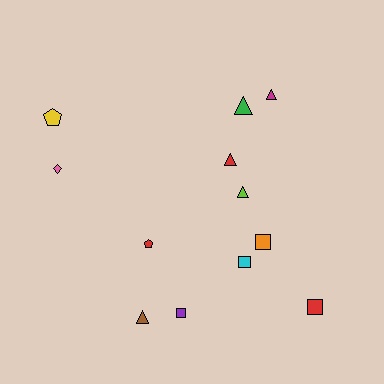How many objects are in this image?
There are 12 objects.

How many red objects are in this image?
There are 3 red objects.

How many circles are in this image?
There are no circles.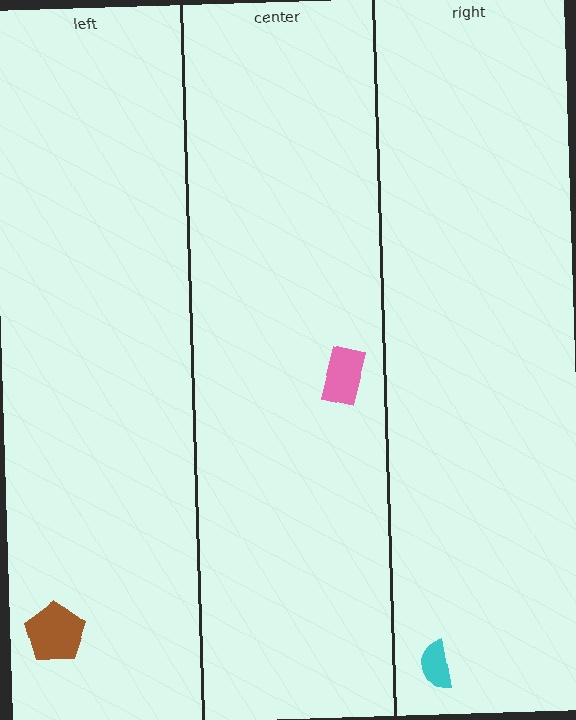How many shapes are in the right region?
1.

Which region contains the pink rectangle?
The center region.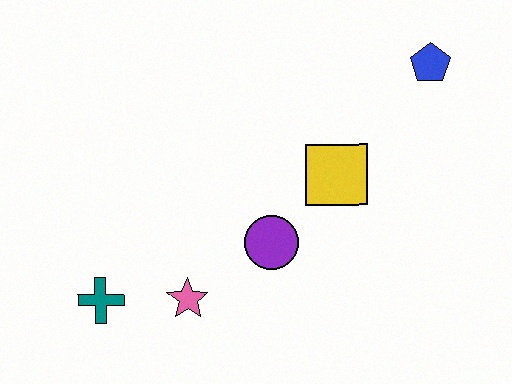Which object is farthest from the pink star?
The blue pentagon is farthest from the pink star.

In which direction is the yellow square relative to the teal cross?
The yellow square is to the right of the teal cross.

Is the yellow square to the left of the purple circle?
No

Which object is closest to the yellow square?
The purple circle is closest to the yellow square.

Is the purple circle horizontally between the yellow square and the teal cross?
Yes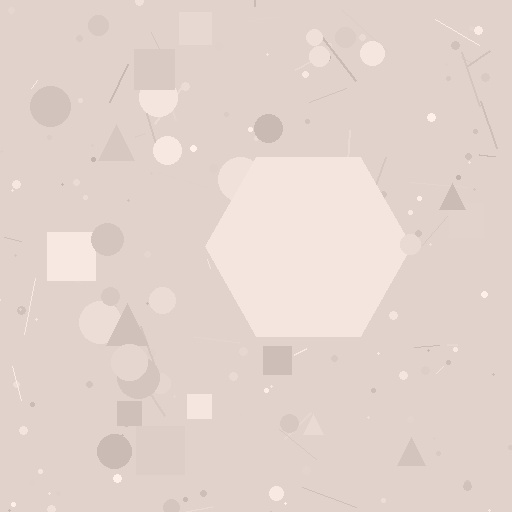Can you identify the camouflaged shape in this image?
The camouflaged shape is a hexagon.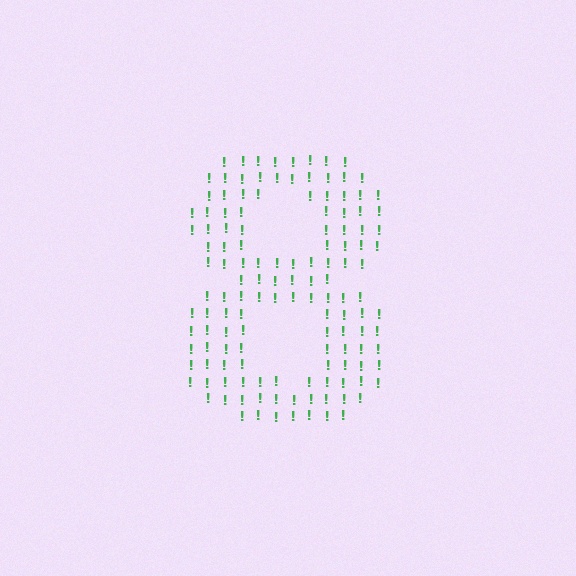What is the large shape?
The large shape is the digit 8.